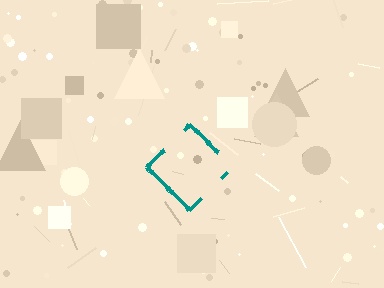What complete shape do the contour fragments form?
The contour fragments form a diamond.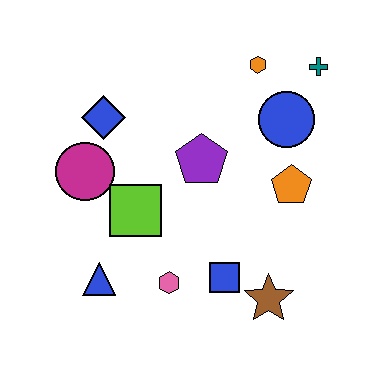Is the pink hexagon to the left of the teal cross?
Yes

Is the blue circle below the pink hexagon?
No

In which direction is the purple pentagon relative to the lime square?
The purple pentagon is to the right of the lime square.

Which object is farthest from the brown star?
The blue diamond is farthest from the brown star.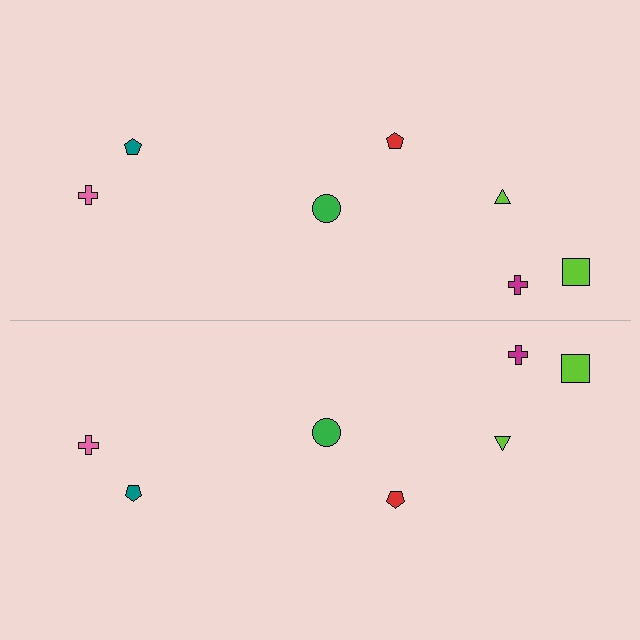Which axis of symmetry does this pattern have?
The pattern has a horizontal axis of symmetry running through the center of the image.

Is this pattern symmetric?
Yes, this pattern has bilateral (reflection) symmetry.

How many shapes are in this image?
There are 14 shapes in this image.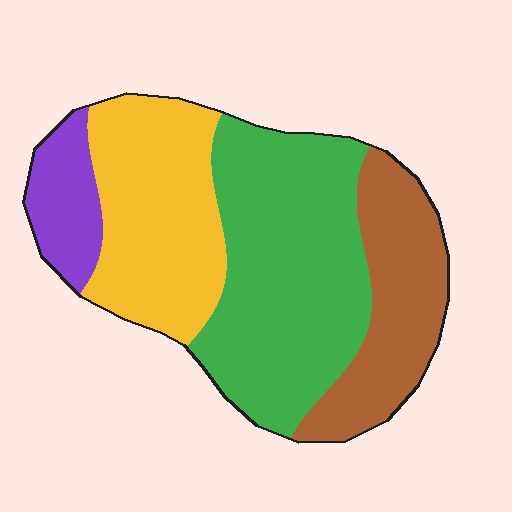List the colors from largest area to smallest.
From largest to smallest: green, yellow, brown, purple.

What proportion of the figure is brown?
Brown takes up about one fifth (1/5) of the figure.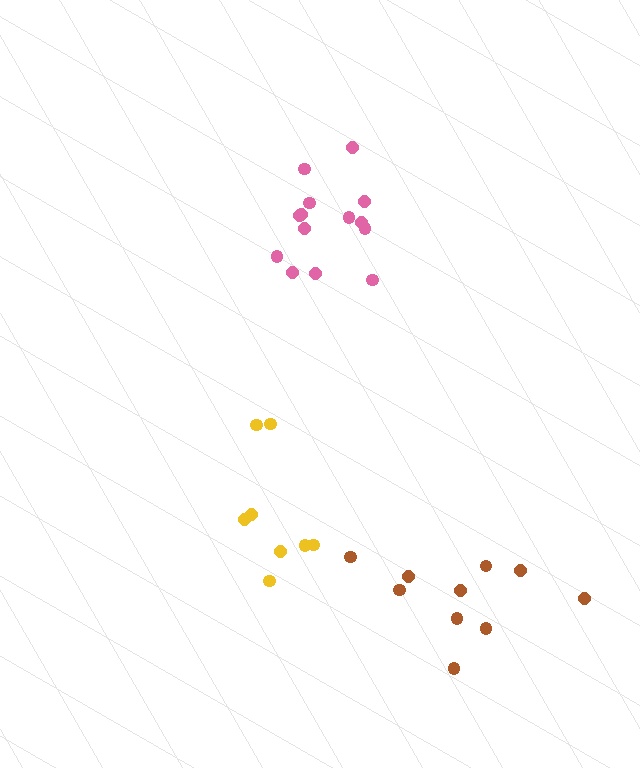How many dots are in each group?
Group 1: 10 dots, Group 2: 8 dots, Group 3: 14 dots (32 total).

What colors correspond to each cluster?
The clusters are colored: brown, yellow, pink.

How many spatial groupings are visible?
There are 3 spatial groupings.